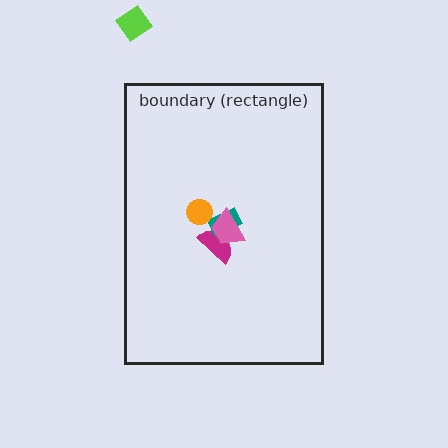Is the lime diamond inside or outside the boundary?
Outside.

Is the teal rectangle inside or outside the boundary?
Inside.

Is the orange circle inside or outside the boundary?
Inside.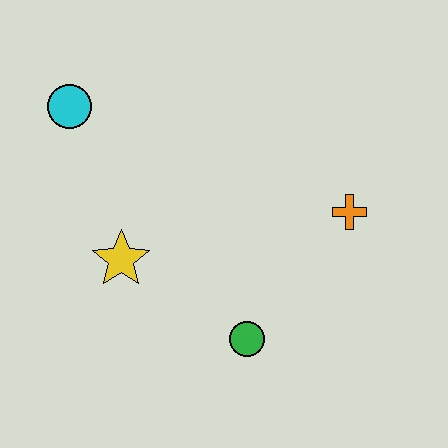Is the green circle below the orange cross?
Yes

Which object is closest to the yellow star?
The green circle is closest to the yellow star.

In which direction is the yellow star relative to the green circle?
The yellow star is to the left of the green circle.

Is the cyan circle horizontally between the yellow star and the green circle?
No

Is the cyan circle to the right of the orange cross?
No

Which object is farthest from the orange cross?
The cyan circle is farthest from the orange cross.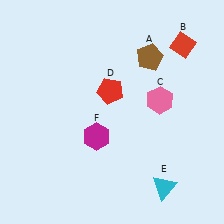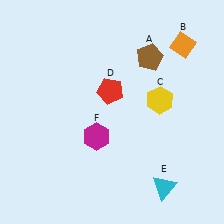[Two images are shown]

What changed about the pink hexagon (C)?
In Image 1, C is pink. In Image 2, it changed to yellow.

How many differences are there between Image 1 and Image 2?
There are 2 differences between the two images.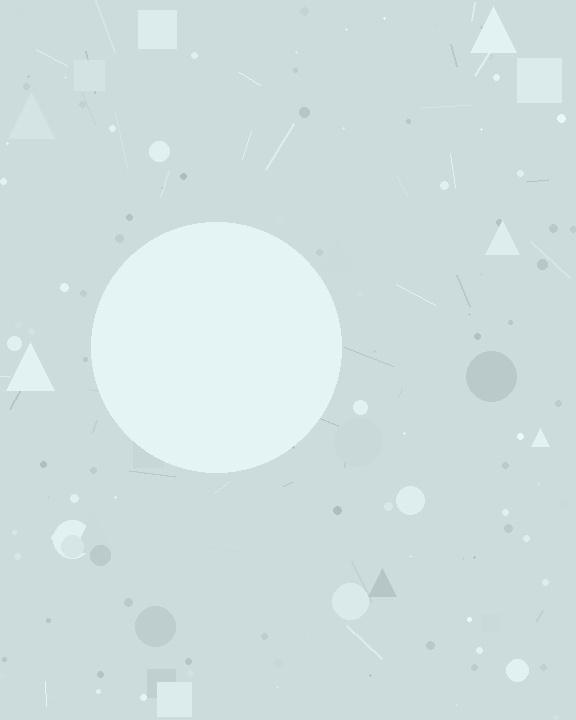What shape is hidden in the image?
A circle is hidden in the image.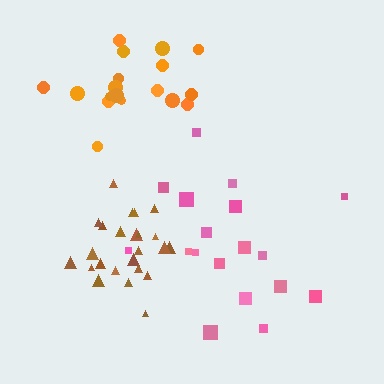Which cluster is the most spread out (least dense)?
Pink.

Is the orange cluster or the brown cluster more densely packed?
Brown.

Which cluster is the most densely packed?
Brown.